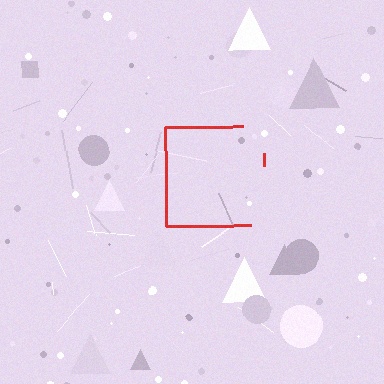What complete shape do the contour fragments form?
The contour fragments form a square.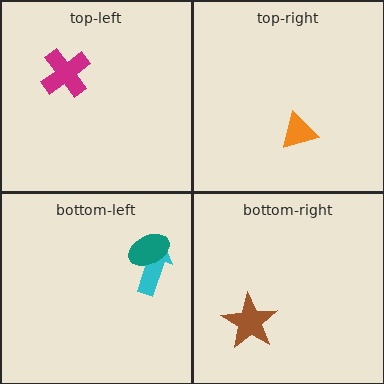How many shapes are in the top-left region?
1.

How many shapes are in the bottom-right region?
1.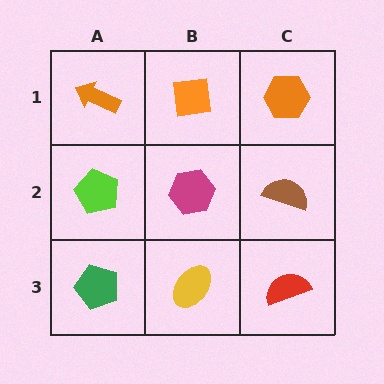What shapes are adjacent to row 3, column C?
A brown semicircle (row 2, column C), a yellow ellipse (row 3, column B).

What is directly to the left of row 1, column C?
An orange square.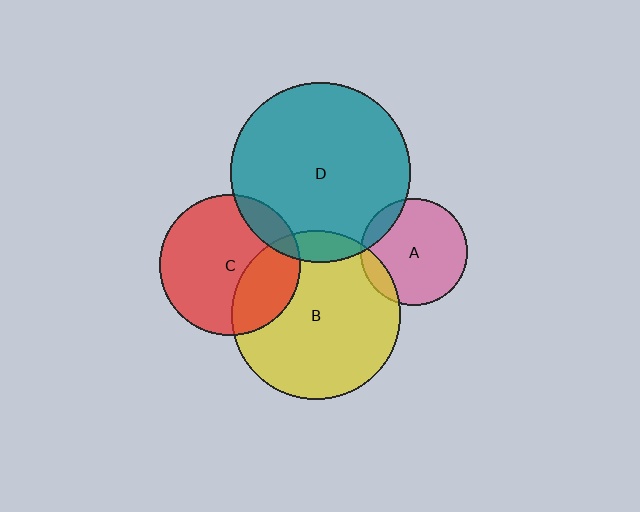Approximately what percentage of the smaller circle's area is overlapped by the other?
Approximately 30%.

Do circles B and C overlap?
Yes.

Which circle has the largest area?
Circle D (teal).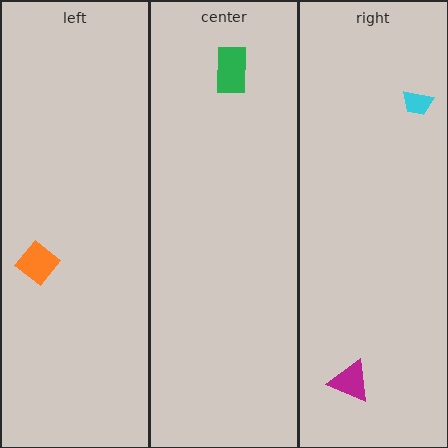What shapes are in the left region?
The orange diamond.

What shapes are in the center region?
The green rectangle.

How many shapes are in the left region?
1.